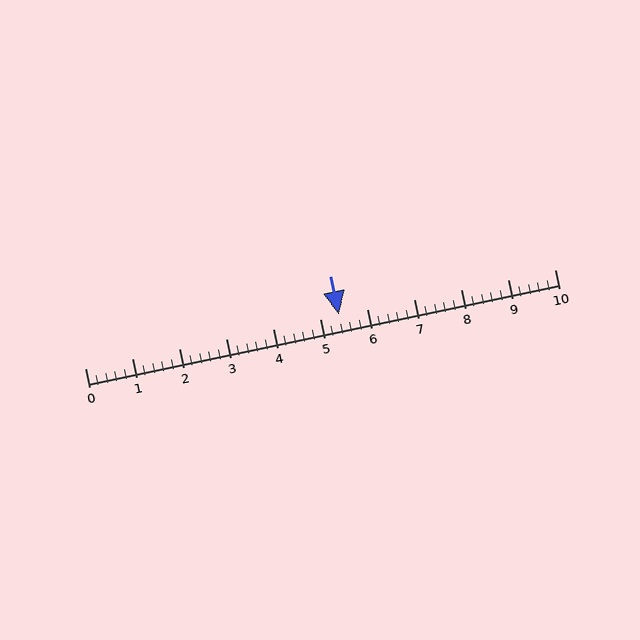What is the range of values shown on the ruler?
The ruler shows values from 0 to 10.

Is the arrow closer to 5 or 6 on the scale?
The arrow is closer to 5.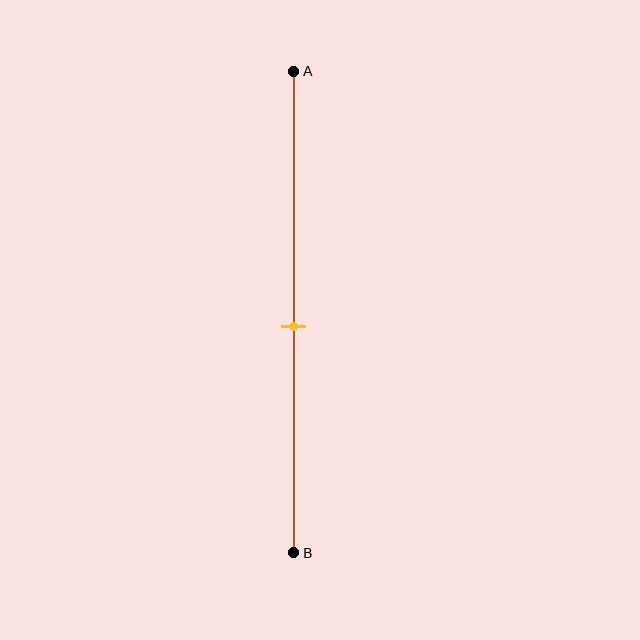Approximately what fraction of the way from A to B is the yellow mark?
The yellow mark is approximately 55% of the way from A to B.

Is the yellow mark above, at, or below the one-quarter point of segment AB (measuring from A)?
The yellow mark is below the one-quarter point of segment AB.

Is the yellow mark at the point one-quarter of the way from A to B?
No, the mark is at about 55% from A, not at the 25% one-quarter point.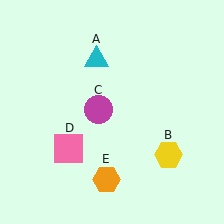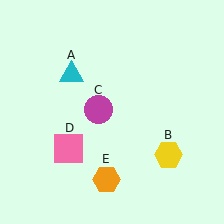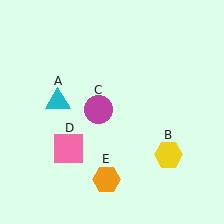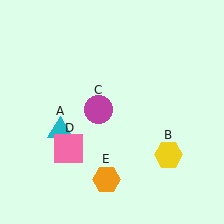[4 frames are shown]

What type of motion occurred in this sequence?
The cyan triangle (object A) rotated counterclockwise around the center of the scene.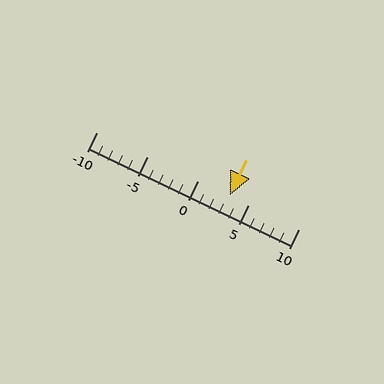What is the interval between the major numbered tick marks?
The major tick marks are spaced 5 units apart.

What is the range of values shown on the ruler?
The ruler shows values from -10 to 10.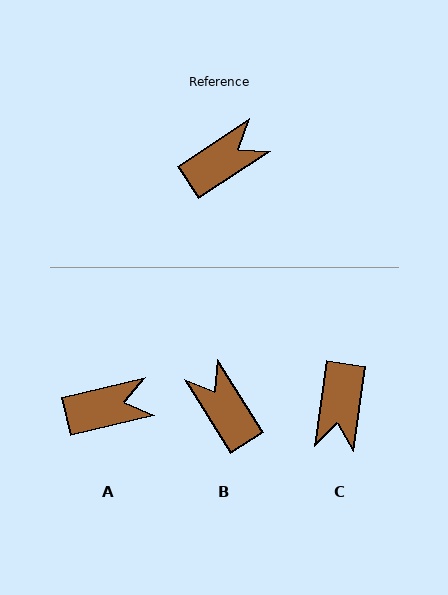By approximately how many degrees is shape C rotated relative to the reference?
Approximately 131 degrees clockwise.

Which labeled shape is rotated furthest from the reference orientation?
C, about 131 degrees away.